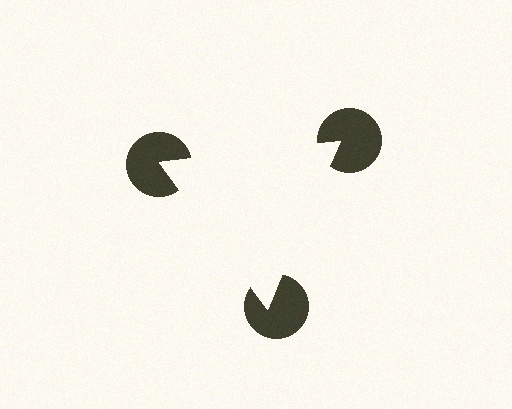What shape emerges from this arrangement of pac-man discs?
An illusory triangle — its edges are inferred from the aligned wedge cuts in the pac-man discs, not physically drawn.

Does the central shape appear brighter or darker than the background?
It typically appears slightly brighter than the background, even though no actual brightness change is drawn.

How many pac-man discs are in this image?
There are 3 — one at each vertex of the illusory triangle.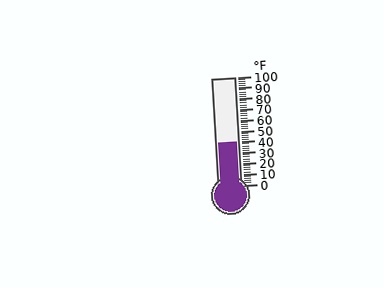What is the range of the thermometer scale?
The thermometer scale ranges from 0°F to 100°F.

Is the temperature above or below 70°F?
The temperature is below 70°F.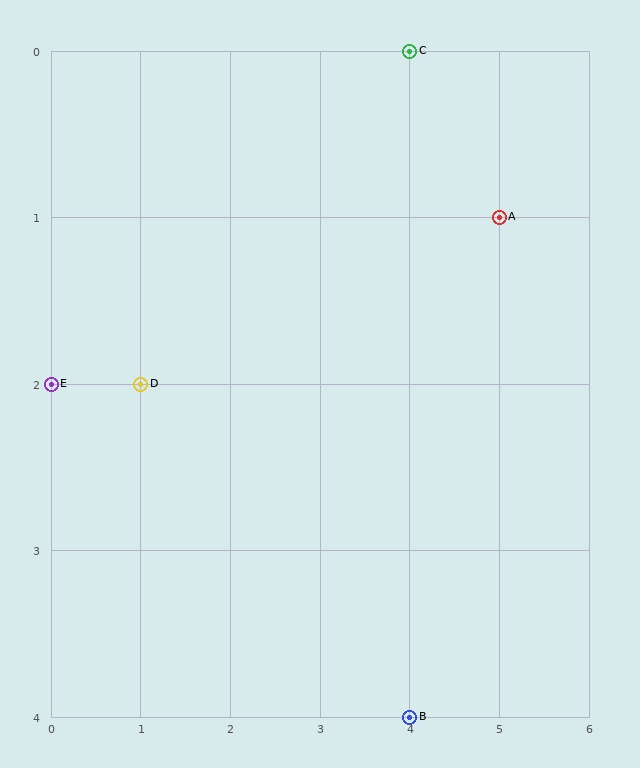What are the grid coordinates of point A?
Point A is at grid coordinates (5, 1).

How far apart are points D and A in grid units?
Points D and A are 4 columns and 1 row apart (about 4.1 grid units diagonally).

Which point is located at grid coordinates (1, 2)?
Point D is at (1, 2).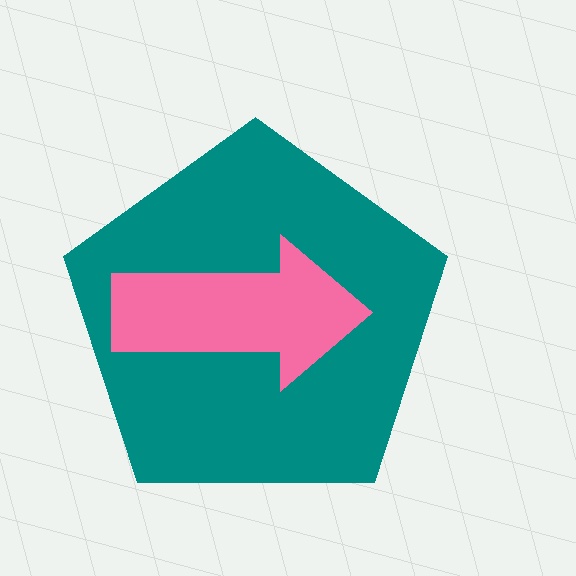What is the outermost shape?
The teal pentagon.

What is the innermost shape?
The pink arrow.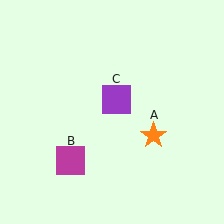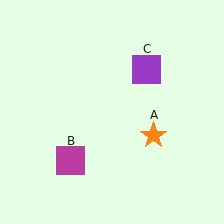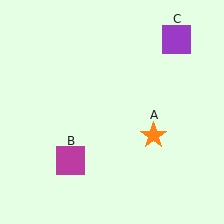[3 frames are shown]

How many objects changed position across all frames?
1 object changed position: purple square (object C).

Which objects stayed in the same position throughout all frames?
Orange star (object A) and magenta square (object B) remained stationary.